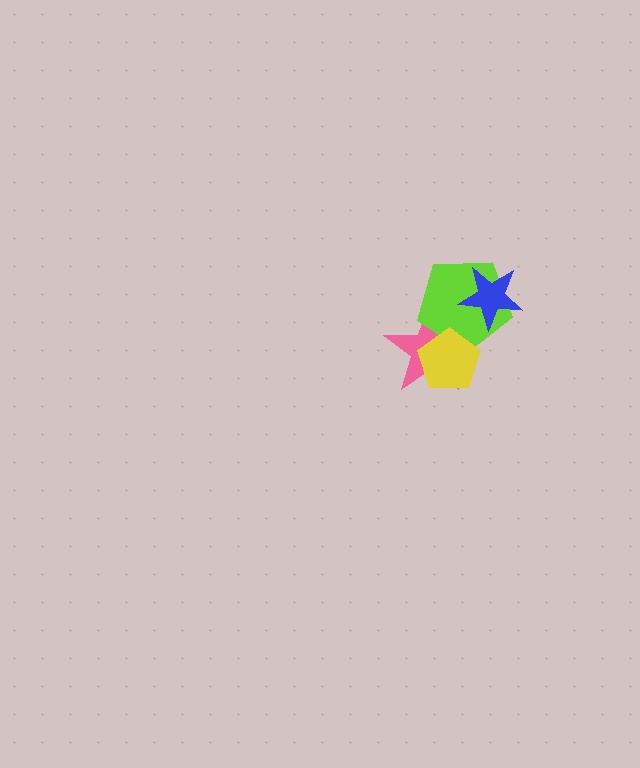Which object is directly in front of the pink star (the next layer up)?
The lime pentagon is directly in front of the pink star.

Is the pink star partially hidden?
Yes, it is partially covered by another shape.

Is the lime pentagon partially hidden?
Yes, it is partially covered by another shape.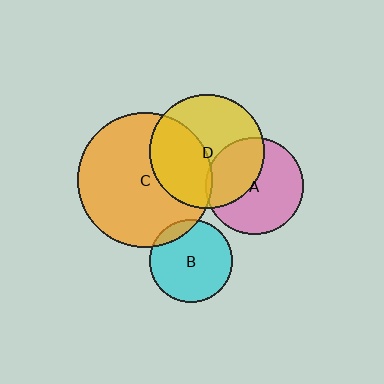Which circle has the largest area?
Circle C (orange).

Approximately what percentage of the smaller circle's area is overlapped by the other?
Approximately 40%.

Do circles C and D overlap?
Yes.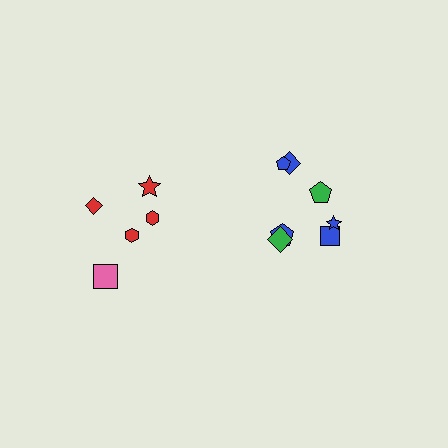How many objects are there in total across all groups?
There are 13 objects.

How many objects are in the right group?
There are 8 objects.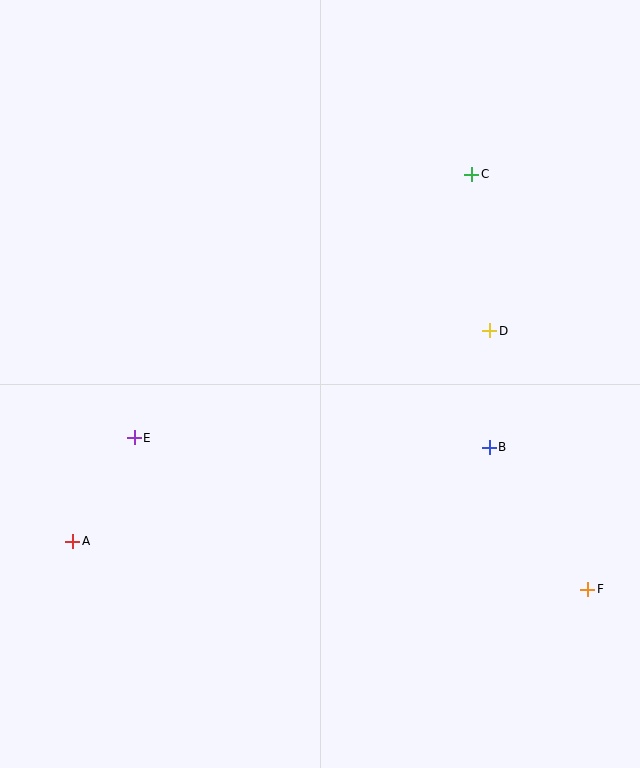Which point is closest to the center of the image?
Point D at (490, 331) is closest to the center.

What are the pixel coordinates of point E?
Point E is at (134, 438).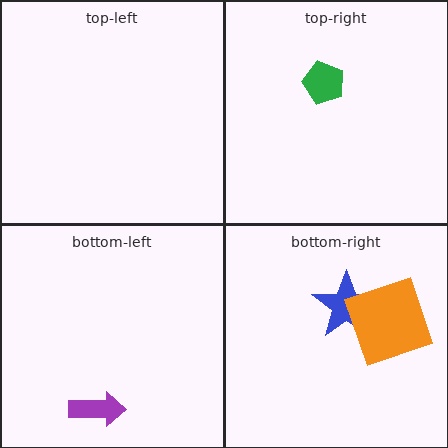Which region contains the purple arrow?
The bottom-left region.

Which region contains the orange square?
The bottom-right region.